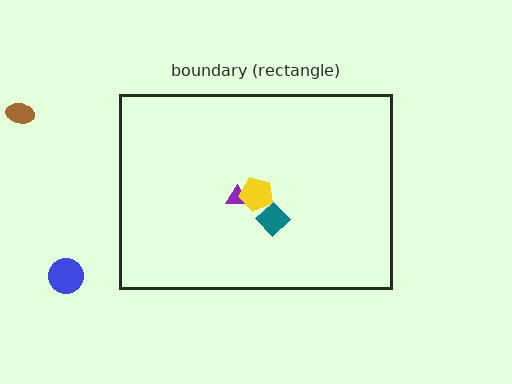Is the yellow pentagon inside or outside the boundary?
Inside.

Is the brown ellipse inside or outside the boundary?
Outside.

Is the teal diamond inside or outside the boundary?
Inside.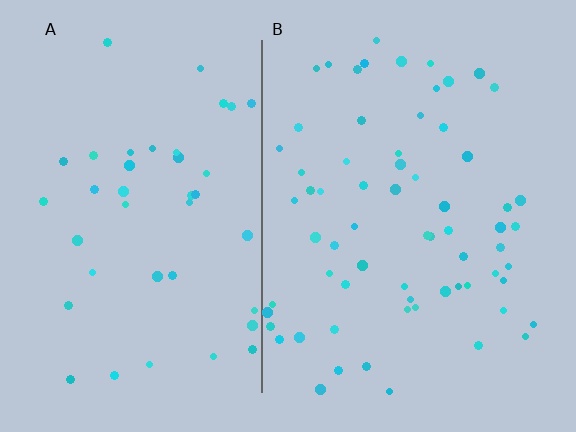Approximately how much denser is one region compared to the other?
Approximately 1.7× — region B over region A.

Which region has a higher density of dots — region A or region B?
B (the right).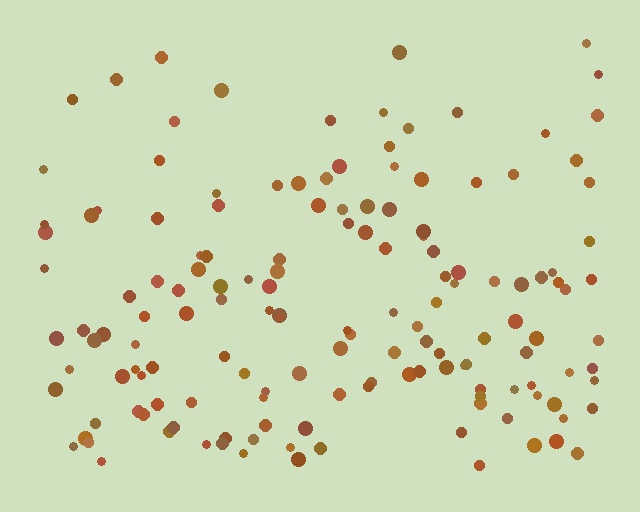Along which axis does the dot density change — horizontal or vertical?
Vertical.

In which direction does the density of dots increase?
From top to bottom, with the bottom side densest.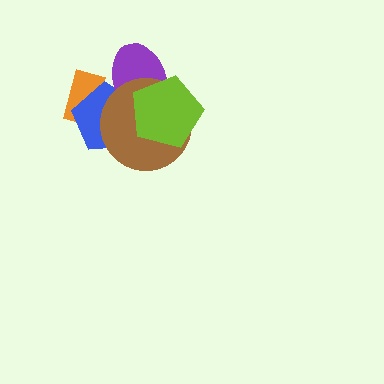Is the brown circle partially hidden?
Yes, it is partially covered by another shape.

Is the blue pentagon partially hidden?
Yes, it is partially covered by another shape.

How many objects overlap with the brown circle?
3 objects overlap with the brown circle.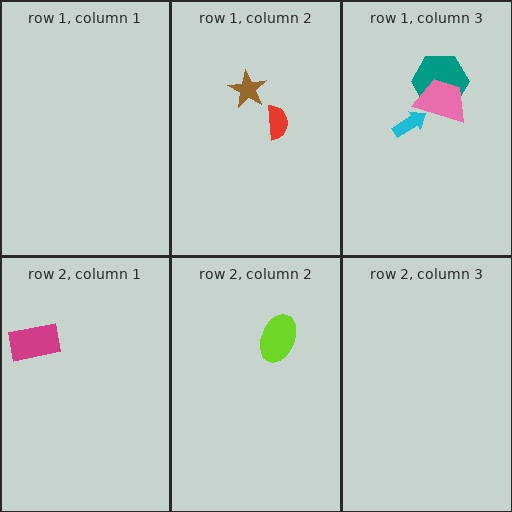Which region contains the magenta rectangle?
The row 2, column 1 region.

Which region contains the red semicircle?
The row 1, column 2 region.